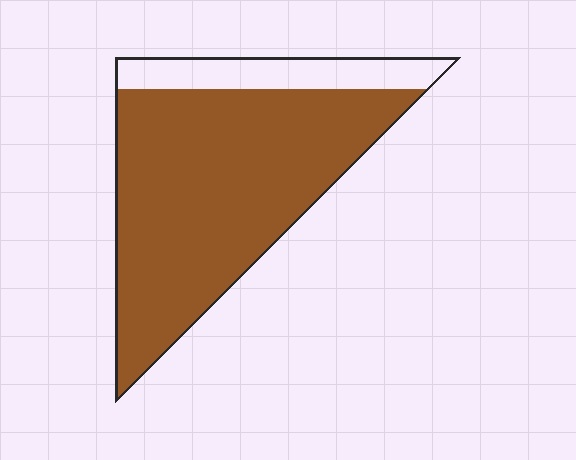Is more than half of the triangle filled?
Yes.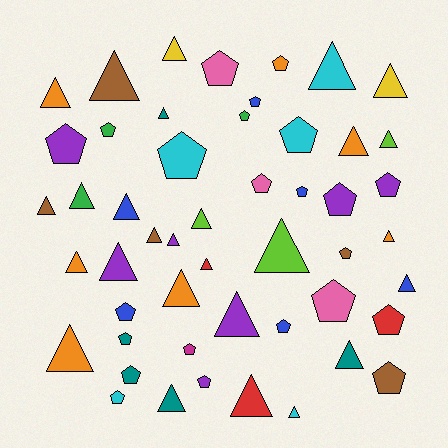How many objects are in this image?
There are 50 objects.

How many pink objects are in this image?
There are 3 pink objects.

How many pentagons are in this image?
There are 23 pentagons.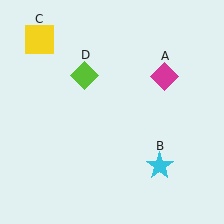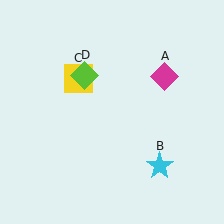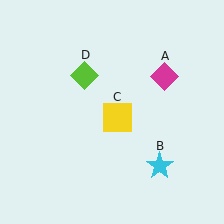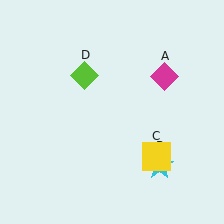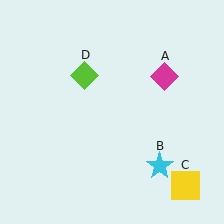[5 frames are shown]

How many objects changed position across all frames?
1 object changed position: yellow square (object C).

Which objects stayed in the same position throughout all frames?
Magenta diamond (object A) and cyan star (object B) and lime diamond (object D) remained stationary.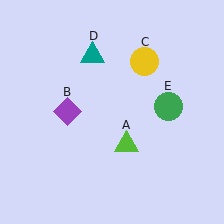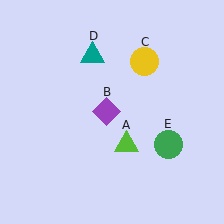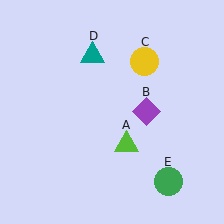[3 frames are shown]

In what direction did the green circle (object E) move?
The green circle (object E) moved down.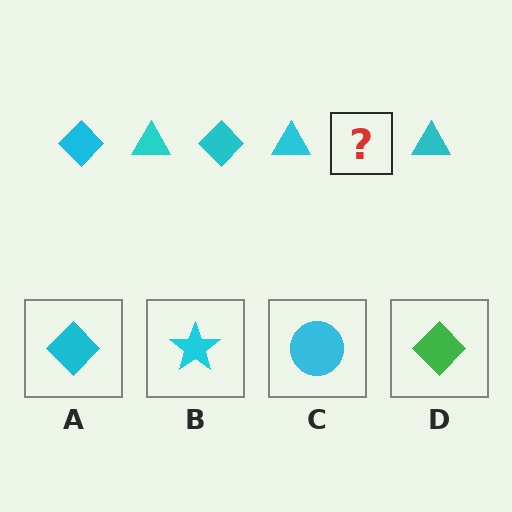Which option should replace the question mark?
Option A.